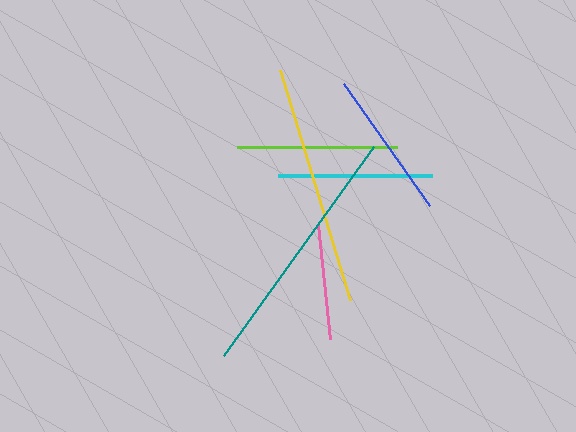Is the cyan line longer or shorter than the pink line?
The cyan line is longer than the pink line.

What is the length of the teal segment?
The teal segment is approximately 257 pixels long.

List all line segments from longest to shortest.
From longest to shortest: teal, yellow, lime, cyan, blue, pink.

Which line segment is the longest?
The teal line is the longest at approximately 257 pixels.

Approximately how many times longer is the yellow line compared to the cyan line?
The yellow line is approximately 1.6 times the length of the cyan line.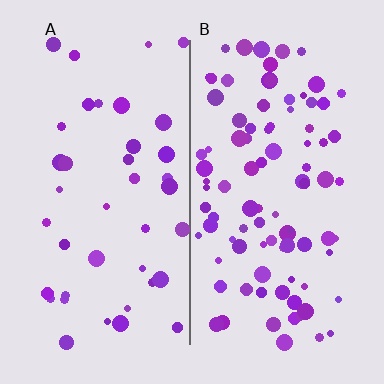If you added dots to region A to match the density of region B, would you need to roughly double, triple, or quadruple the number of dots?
Approximately double.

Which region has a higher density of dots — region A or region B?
B (the right).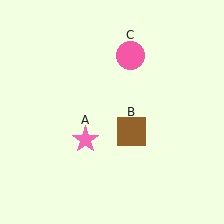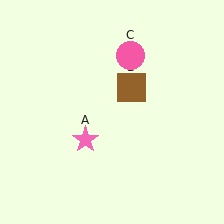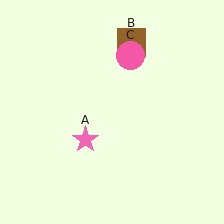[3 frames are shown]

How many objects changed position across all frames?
1 object changed position: brown square (object B).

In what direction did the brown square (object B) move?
The brown square (object B) moved up.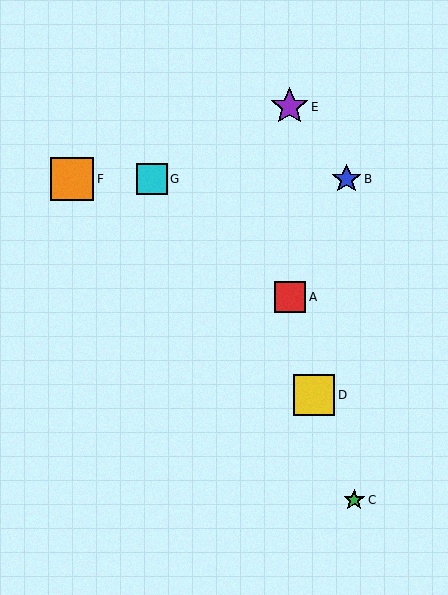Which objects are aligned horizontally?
Objects B, F, G are aligned horizontally.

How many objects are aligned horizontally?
3 objects (B, F, G) are aligned horizontally.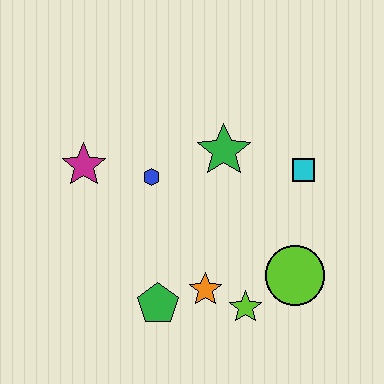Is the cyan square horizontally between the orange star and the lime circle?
No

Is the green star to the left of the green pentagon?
No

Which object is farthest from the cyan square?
The magenta star is farthest from the cyan square.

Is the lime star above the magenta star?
No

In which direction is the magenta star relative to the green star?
The magenta star is to the left of the green star.